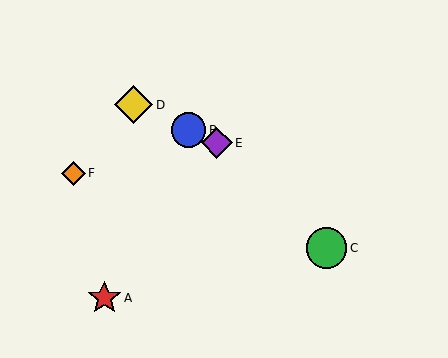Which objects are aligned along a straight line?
Objects B, D, E are aligned along a straight line.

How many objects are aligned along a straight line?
3 objects (B, D, E) are aligned along a straight line.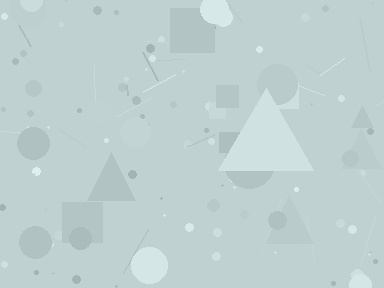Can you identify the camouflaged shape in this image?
The camouflaged shape is a triangle.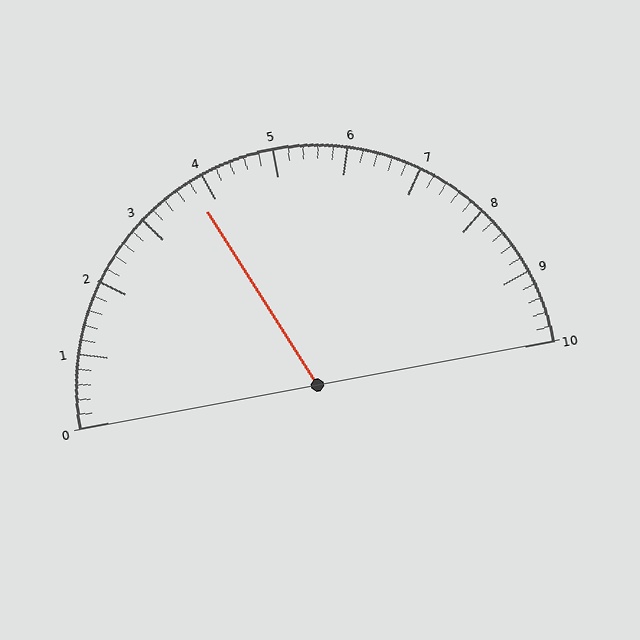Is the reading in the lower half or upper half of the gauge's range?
The reading is in the lower half of the range (0 to 10).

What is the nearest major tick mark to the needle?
The nearest major tick mark is 4.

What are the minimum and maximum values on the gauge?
The gauge ranges from 0 to 10.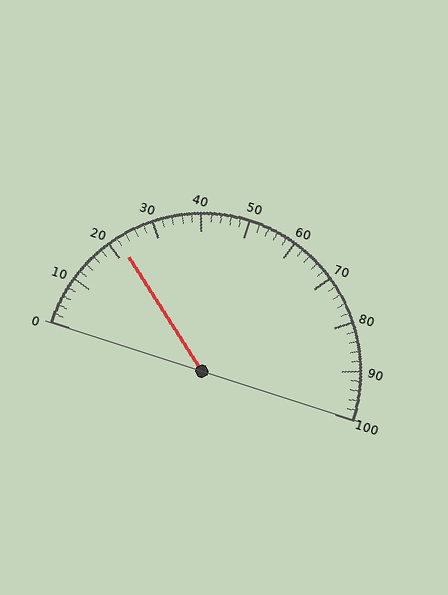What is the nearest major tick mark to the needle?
The nearest major tick mark is 20.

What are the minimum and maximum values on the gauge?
The gauge ranges from 0 to 100.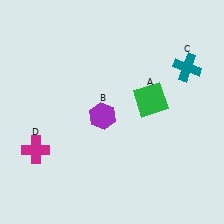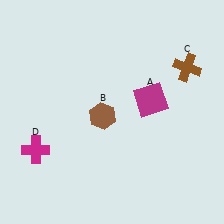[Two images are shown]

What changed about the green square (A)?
In Image 1, A is green. In Image 2, it changed to magenta.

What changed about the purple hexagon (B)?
In Image 1, B is purple. In Image 2, it changed to brown.